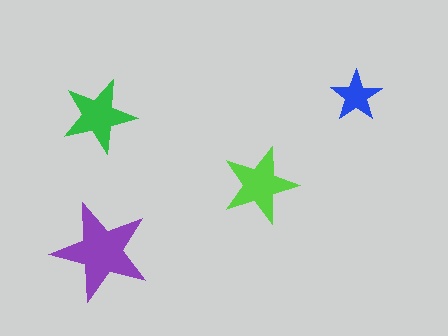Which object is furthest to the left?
The green star is leftmost.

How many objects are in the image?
There are 4 objects in the image.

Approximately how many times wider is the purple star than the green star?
About 1.5 times wider.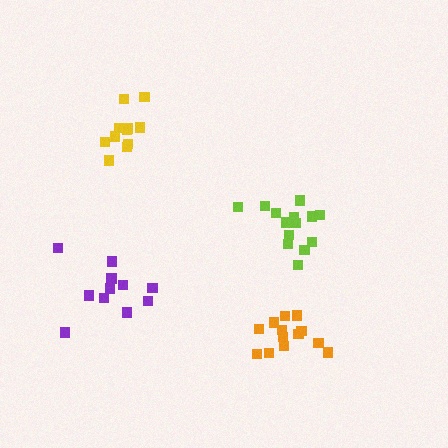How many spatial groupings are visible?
There are 4 spatial groupings.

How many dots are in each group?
Group 1: 11 dots, Group 2: 11 dots, Group 3: 13 dots, Group 4: 14 dots (49 total).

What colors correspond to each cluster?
The clusters are colored: purple, yellow, orange, lime.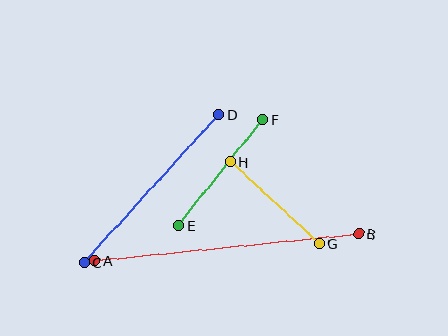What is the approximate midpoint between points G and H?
The midpoint is at approximately (275, 203) pixels.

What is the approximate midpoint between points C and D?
The midpoint is at approximately (151, 189) pixels.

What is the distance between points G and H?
The distance is approximately 121 pixels.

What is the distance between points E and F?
The distance is approximately 135 pixels.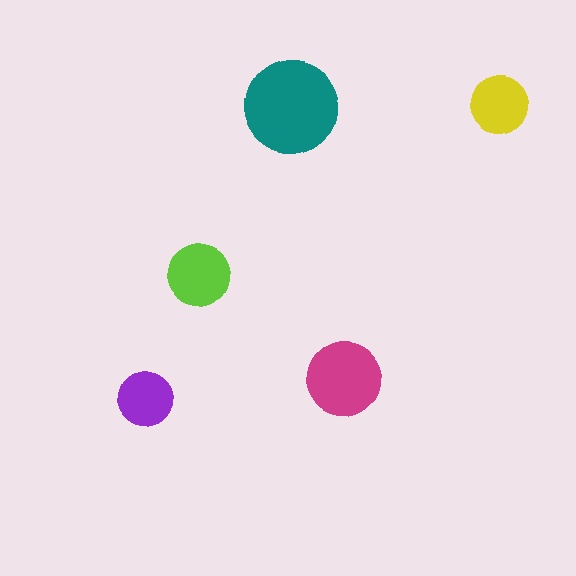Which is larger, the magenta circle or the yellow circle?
The magenta one.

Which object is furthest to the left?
The purple circle is leftmost.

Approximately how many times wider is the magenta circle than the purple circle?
About 1.5 times wider.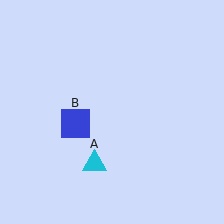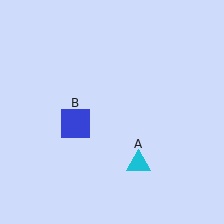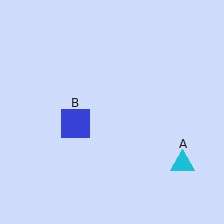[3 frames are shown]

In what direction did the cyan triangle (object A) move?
The cyan triangle (object A) moved right.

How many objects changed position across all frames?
1 object changed position: cyan triangle (object A).